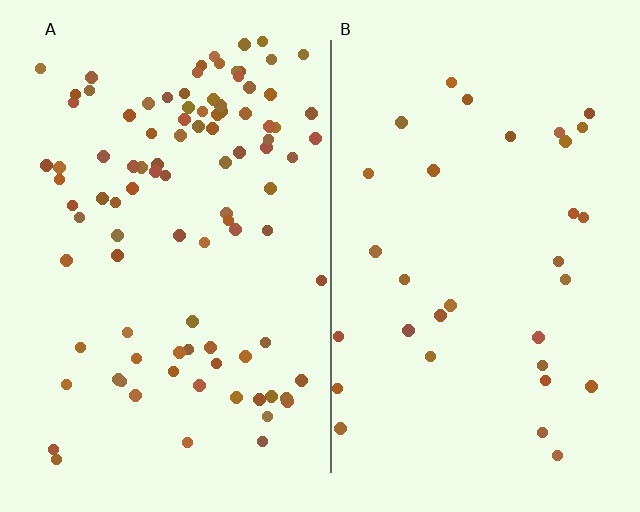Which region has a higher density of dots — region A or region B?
A (the left).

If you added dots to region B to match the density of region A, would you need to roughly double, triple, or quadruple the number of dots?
Approximately triple.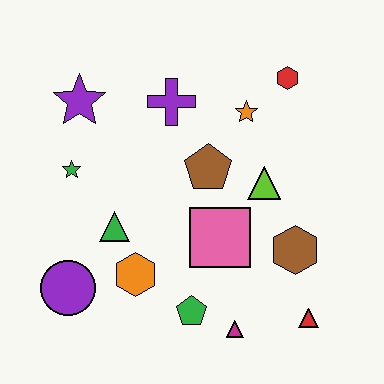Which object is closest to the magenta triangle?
The green pentagon is closest to the magenta triangle.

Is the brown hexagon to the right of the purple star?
Yes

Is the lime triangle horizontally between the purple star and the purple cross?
No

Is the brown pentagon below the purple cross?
Yes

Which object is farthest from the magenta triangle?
The purple star is farthest from the magenta triangle.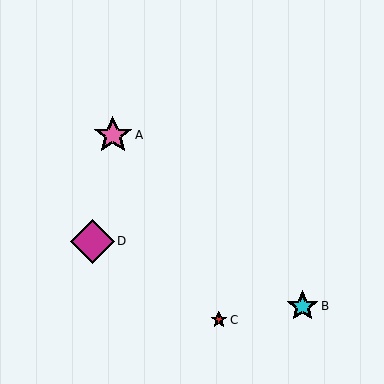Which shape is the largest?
The magenta diamond (labeled D) is the largest.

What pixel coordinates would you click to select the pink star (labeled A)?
Click at (113, 135) to select the pink star A.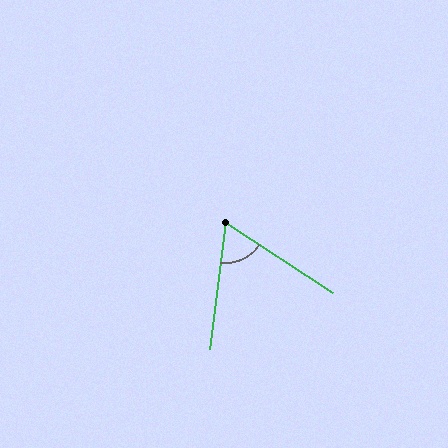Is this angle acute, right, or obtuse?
It is acute.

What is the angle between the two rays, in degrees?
Approximately 64 degrees.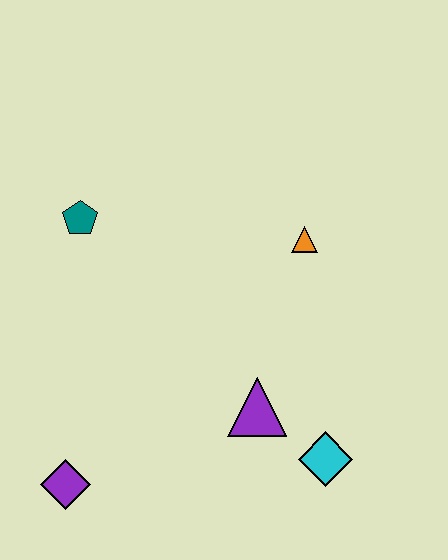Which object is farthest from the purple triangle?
The teal pentagon is farthest from the purple triangle.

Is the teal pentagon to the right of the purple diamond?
Yes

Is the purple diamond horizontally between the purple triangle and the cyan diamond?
No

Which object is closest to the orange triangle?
The purple triangle is closest to the orange triangle.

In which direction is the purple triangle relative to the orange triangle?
The purple triangle is below the orange triangle.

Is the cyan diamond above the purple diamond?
Yes